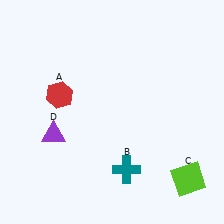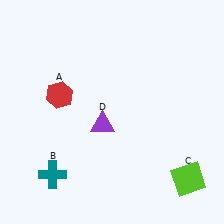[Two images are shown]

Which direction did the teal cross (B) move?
The teal cross (B) moved left.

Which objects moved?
The objects that moved are: the teal cross (B), the purple triangle (D).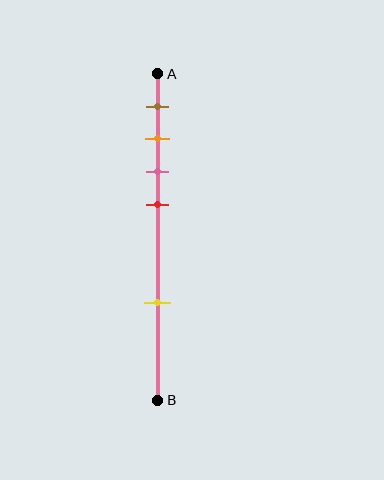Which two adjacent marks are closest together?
The orange and pink marks are the closest adjacent pair.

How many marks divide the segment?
There are 5 marks dividing the segment.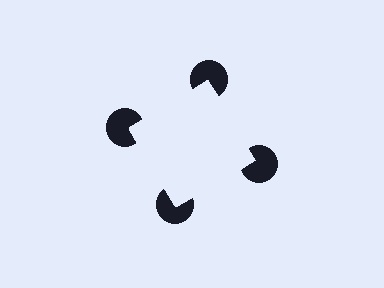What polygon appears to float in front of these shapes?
An illusory square — its edges are inferred from the aligned wedge cuts in the pac-man discs, not physically drawn.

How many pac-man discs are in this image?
There are 4 — one at each vertex of the illusory square.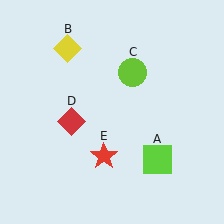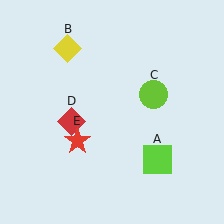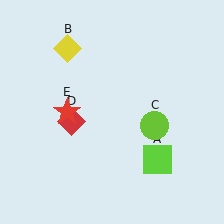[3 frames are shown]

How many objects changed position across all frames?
2 objects changed position: lime circle (object C), red star (object E).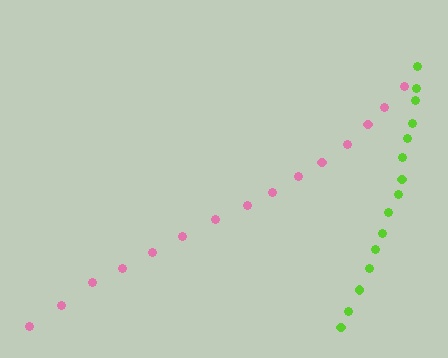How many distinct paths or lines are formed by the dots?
There are 2 distinct paths.